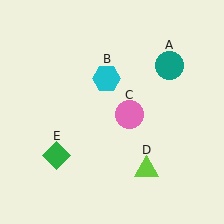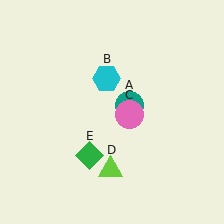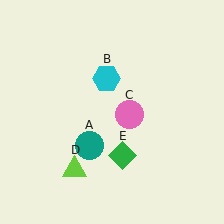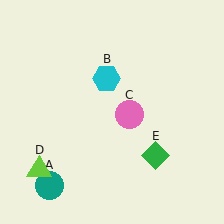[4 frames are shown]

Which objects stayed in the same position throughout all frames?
Cyan hexagon (object B) and pink circle (object C) remained stationary.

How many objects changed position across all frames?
3 objects changed position: teal circle (object A), lime triangle (object D), green diamond (object E).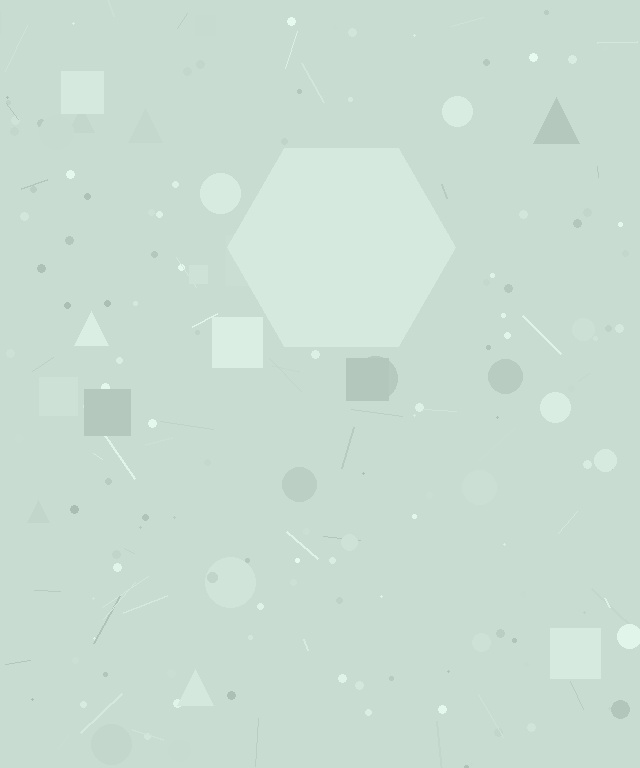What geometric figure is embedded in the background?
A hexagon is embedded in the background.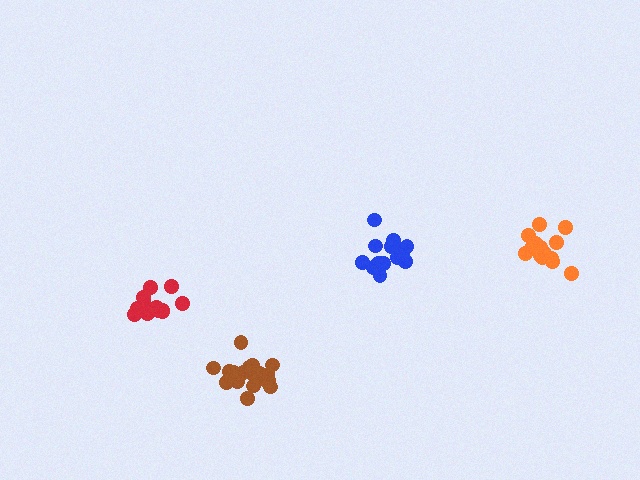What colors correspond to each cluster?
The clusters are colored: brown, blue, orange, red.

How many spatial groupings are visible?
There are 4 spatial groupings.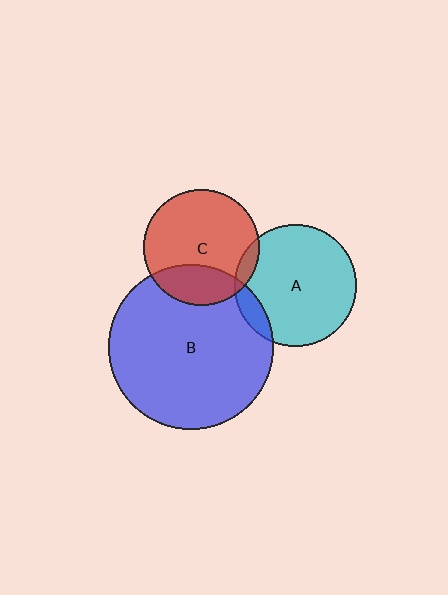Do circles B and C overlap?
Yes.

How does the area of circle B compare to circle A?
Approximately 1.8 times.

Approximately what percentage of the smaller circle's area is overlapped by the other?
Approximately 25%.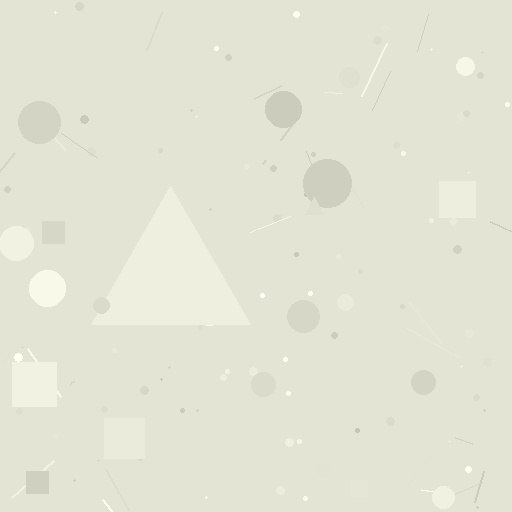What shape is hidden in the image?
A triangle is hidden in the image.